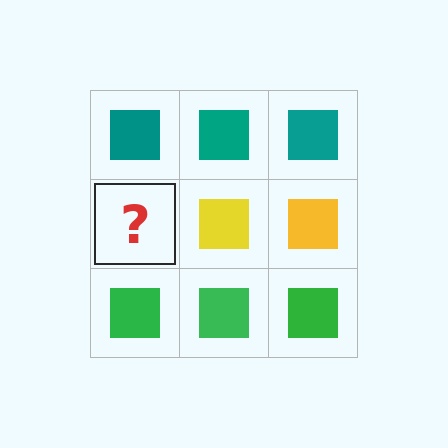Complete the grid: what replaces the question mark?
The question mark should be replaced with a yellow square.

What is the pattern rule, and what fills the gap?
The rule is that each row has a consistent color. The gap should be filled with a yellow square.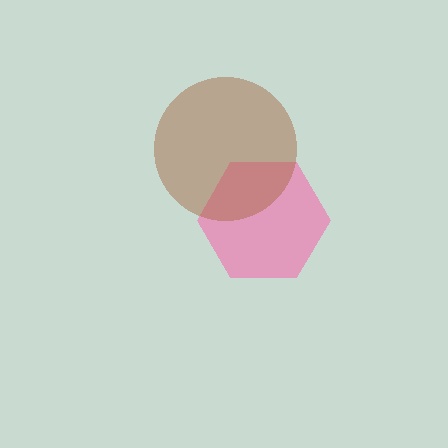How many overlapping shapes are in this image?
There are 2 overlapping shapes in the image.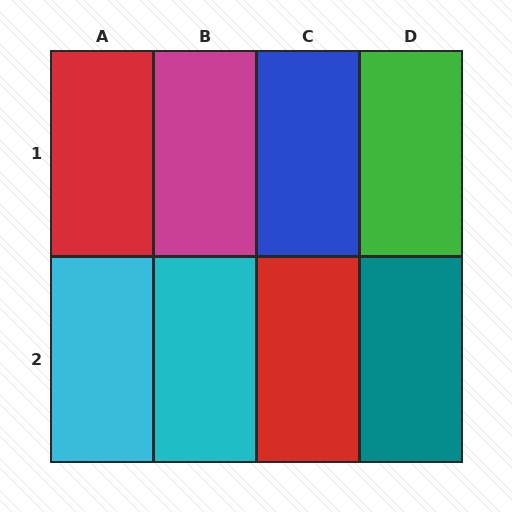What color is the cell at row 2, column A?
Cyan.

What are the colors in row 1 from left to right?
Red, magenta, blue, green.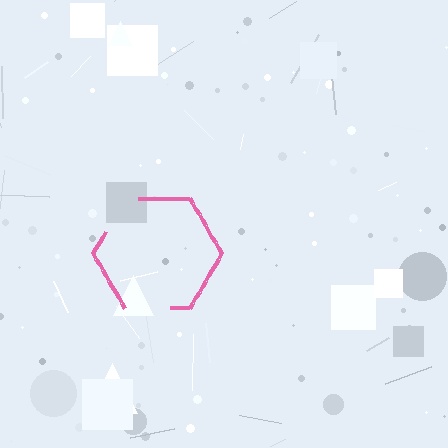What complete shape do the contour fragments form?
The contour fragments form a hexagon.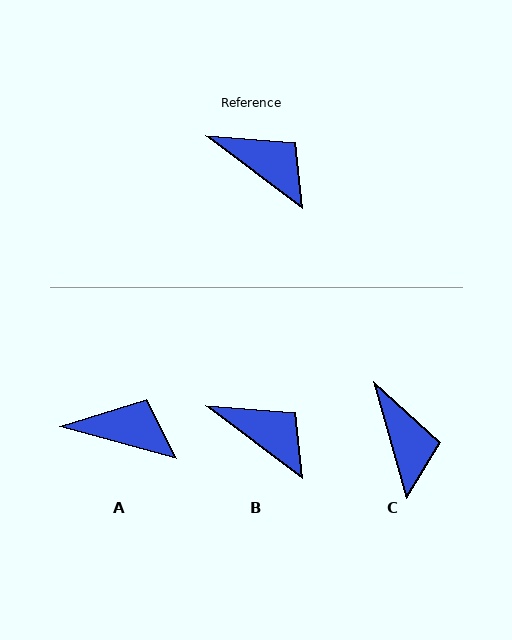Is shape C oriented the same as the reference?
No, it is off by about 37 degrees.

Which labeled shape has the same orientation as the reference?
B.